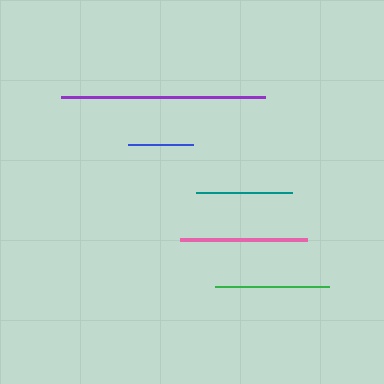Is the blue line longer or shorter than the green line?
The green line is longer than the blue line.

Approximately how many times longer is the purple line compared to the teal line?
The purple line is approximately 2.1 times the length of the teal line.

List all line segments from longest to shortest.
From longest to shortest: purple, pink, green, teal, blue.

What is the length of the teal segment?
The teal segment is approximately 95 pixels long.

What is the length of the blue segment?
The blue segment is approximately 65 pixels long.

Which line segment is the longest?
The purple line is the longest at approximately 204 pixels.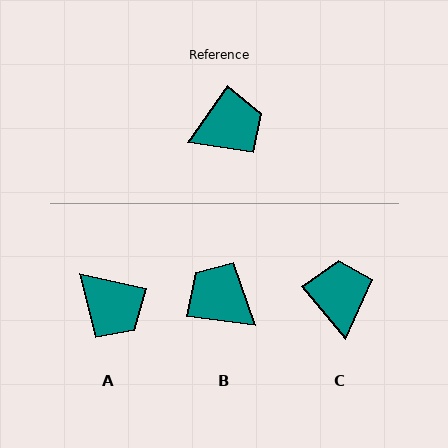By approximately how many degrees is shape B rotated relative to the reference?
Approximately 117 degrees counter-clockwise.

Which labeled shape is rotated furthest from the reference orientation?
B, about 117 degrees away.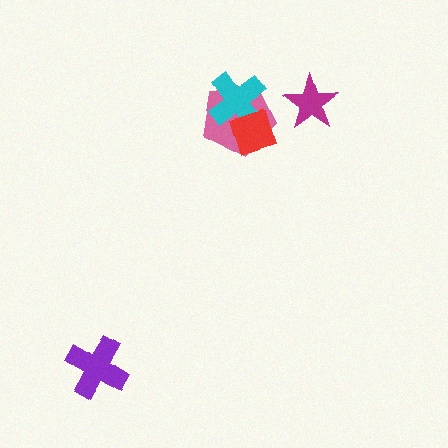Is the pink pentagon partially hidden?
Yes, it is partially covered by another shape.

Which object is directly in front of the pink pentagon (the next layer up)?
The cyan cross is directly in front of the pink pentagon.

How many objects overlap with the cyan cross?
2 objects overlap with the cyan cross.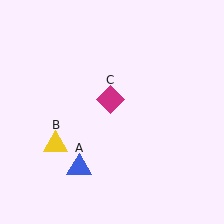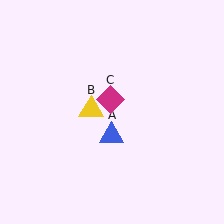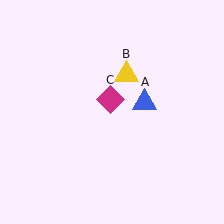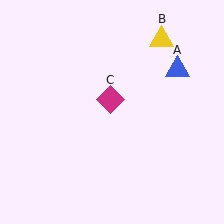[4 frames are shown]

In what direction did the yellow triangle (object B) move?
The yellow triangle (object B) moved up and to the right.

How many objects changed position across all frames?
2 objects changed position: blue triangle (object A), yellow triangle (object B).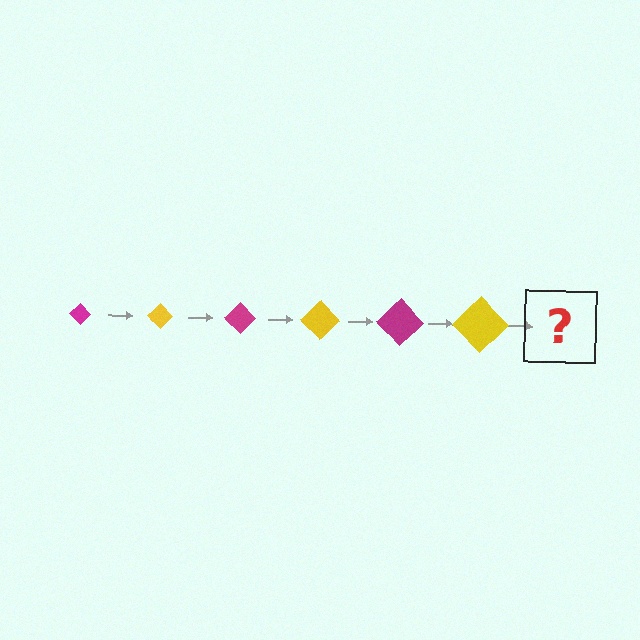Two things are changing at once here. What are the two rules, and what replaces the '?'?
The two rules are that the diamond grows larger each step and the color cycles through magenta and yellow. The '?' should be a magenta diamond, larger than the previous one.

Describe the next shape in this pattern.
It should be a magenta diamond, larger than the previous one.